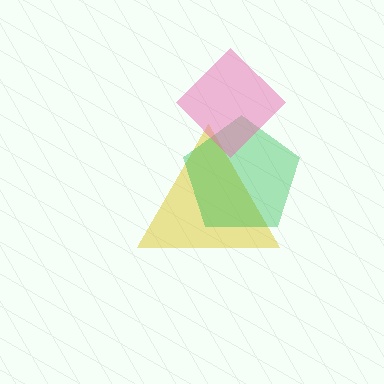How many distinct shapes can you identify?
There are 3 distinct shapes: a yellow triangle, a green pentagon, a pink diamond.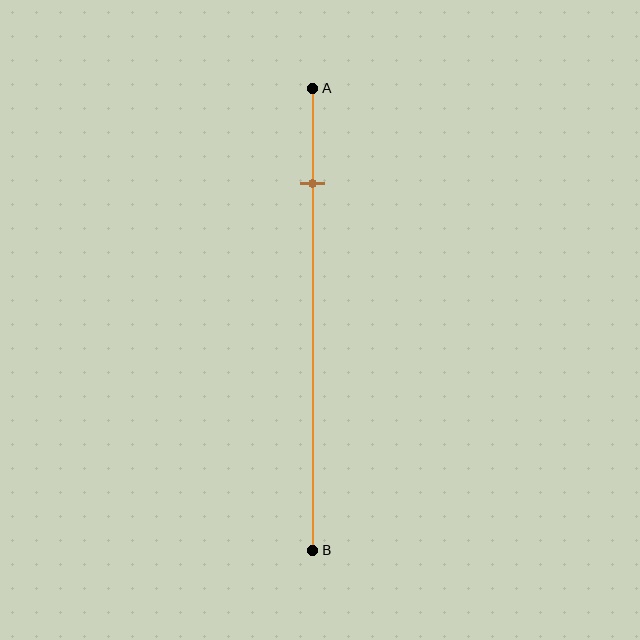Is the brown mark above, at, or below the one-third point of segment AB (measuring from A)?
The brown mark is above the one-third point of segment AB.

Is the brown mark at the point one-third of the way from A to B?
No, the mark is at about 20% from A, not at the 33% one-third point.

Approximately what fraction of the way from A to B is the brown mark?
The brown mark is approximately 20% of the way from A to B.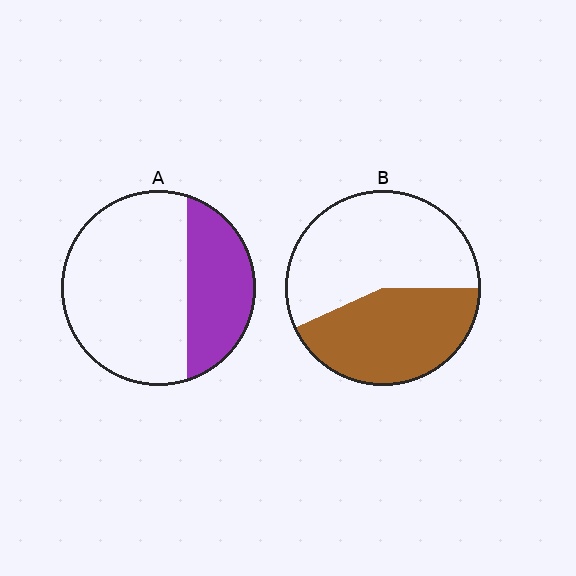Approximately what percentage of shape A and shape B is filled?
A is approximately 30% and B is approximately 45%.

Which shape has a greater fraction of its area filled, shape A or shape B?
Shape B.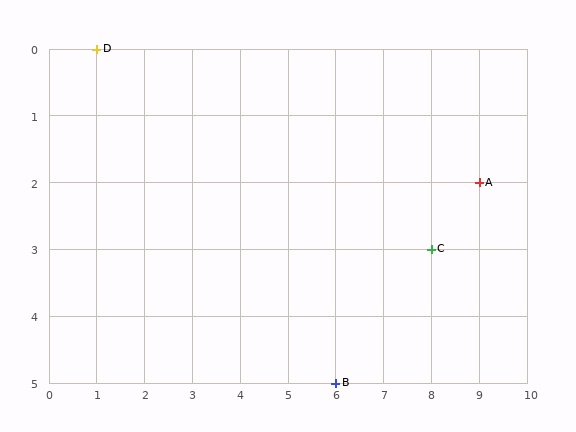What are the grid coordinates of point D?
Point D is at grid coordinates (1, 0).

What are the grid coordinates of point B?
Point B is at grid coordinates (6, 5).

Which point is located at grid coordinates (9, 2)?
Point A is at (9, 2).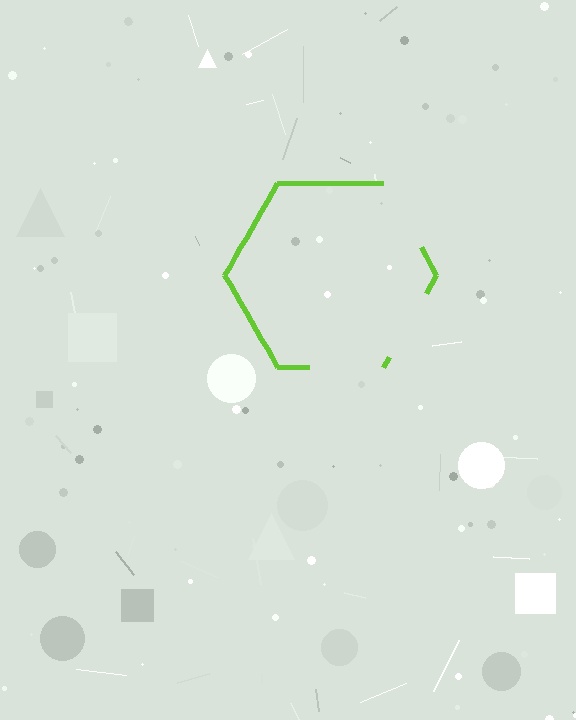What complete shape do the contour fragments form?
The contour fragments form a hexagon.